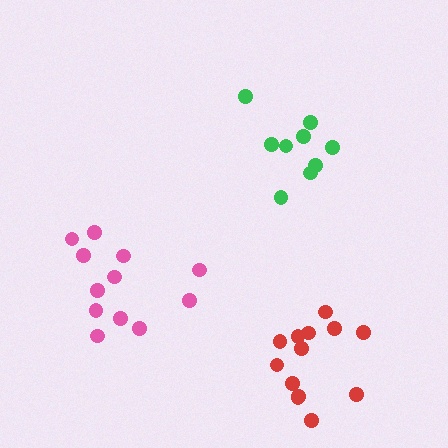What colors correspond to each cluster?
The clusters are colored: green, pink, red.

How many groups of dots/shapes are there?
There are 3 groups.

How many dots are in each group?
Group 1: 9 dots, Group 2: 12 dots, Group 3: 13 dots (34 total).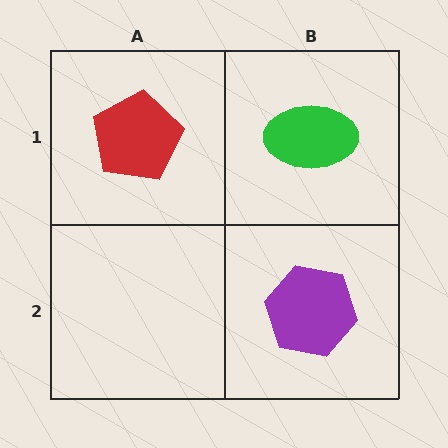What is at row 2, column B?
A purple hexagon.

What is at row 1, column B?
A green ellipse.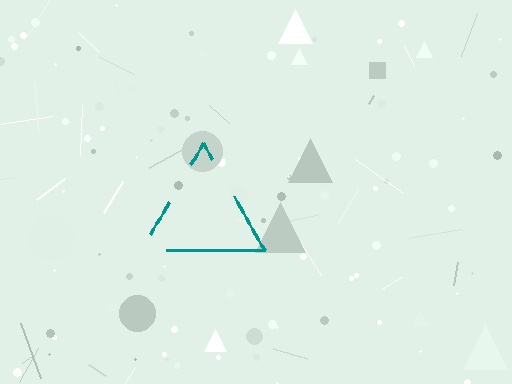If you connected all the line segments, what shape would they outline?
They would outline a triangle.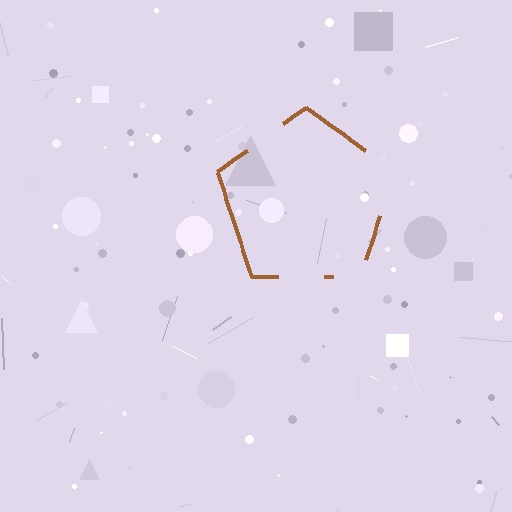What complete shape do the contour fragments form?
The contour fragments form a pentagon.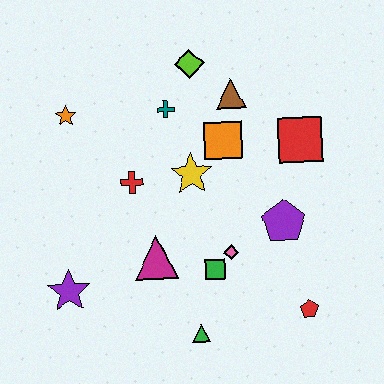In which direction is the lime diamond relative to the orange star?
The lime diamond is to the right of the orange star.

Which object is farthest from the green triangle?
The lime diamond is farthest from the green triangle.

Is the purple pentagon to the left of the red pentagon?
Yes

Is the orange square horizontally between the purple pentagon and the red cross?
Yes